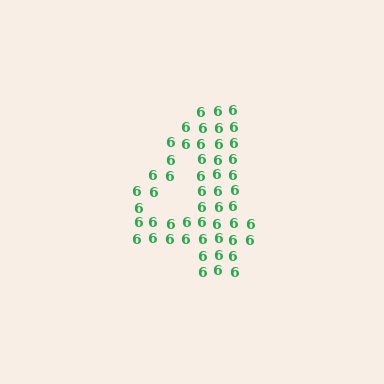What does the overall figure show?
The overall figure shows the digit 4.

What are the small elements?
The small elements are digit 6's.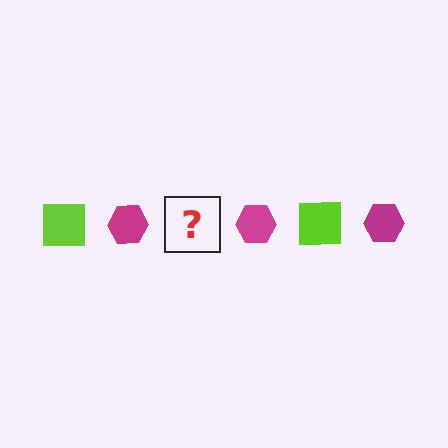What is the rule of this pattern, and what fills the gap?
The rule is that the pattern alternates between lime square and magenta hexagon. The gap should be filled with a lime square.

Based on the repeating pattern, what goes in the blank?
The blank should be a lime square.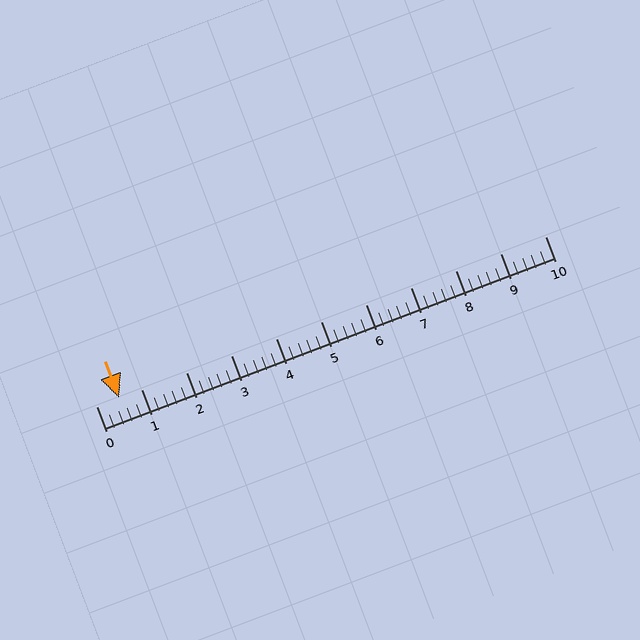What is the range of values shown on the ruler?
The ruler shows values from 0 to 10.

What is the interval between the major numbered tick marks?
The major tick marks are spaced 1 units apart.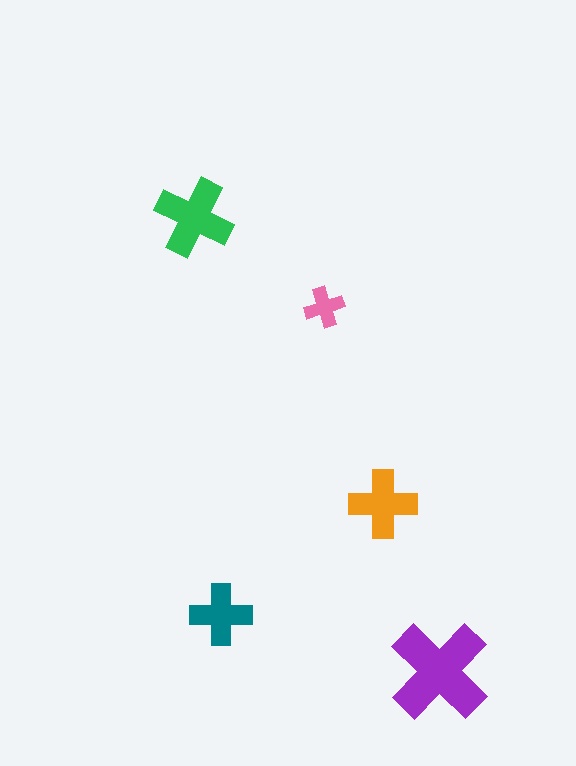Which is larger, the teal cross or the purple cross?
The purple one.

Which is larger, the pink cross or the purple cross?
The purple one.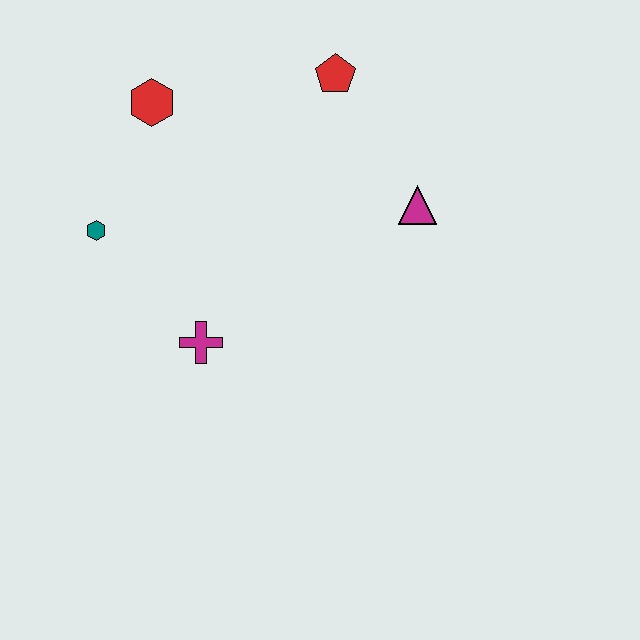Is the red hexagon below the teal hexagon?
No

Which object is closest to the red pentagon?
The magenta triangle is closest to the red pentagon.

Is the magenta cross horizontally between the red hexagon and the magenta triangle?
Yes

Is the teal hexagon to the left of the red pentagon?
Yes